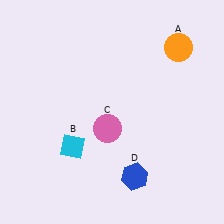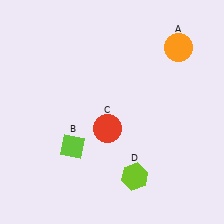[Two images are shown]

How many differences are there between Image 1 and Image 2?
There are 3 differences between the two images.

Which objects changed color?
B changed from cyan to lime. C changed from pink to red. D changed from blue to lime.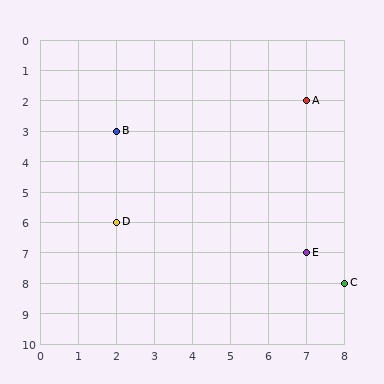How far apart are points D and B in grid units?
Points D and B are 3 rows apart.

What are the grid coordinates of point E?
Point E is at grid coordinates (7, 7).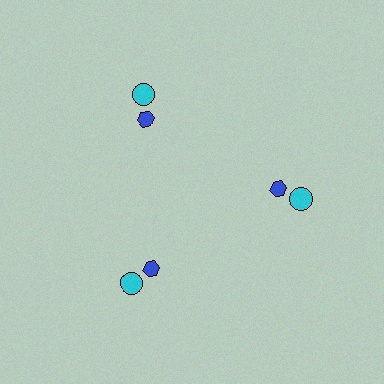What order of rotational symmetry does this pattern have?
This pattern has 3-fold rotational symmetry.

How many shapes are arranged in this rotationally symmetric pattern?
There are 6 shapes, arranged in 3 groups of 2.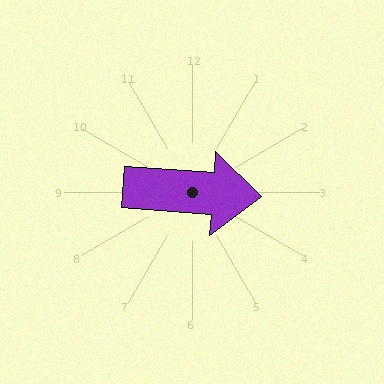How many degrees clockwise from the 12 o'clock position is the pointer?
Approximately 94 degrees.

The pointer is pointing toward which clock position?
Roughly 3 o'clock.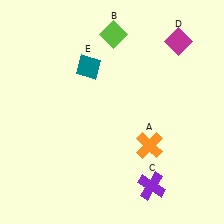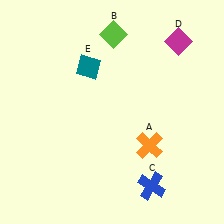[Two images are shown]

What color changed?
The cross (C) changed from purple in Image 1 to blue in Image 2.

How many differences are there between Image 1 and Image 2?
There is 1 difference between the two images.